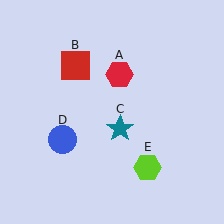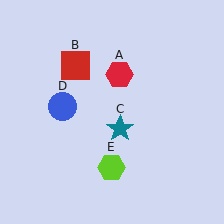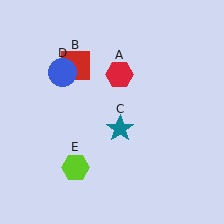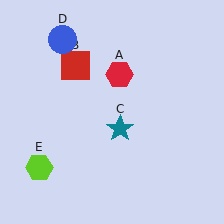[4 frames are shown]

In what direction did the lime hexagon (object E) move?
The lime hexagon (object E) moved left.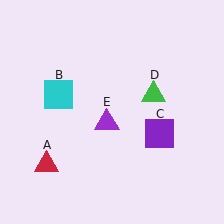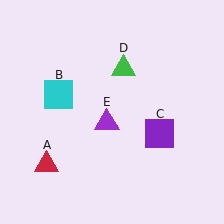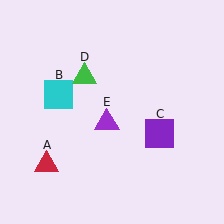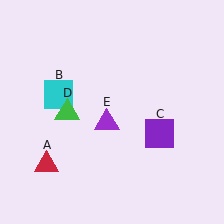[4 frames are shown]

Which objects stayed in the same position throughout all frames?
Red triangle (object A) and cyan square (object B) and purple square (object C) and purple triangle (object E) remained stationary.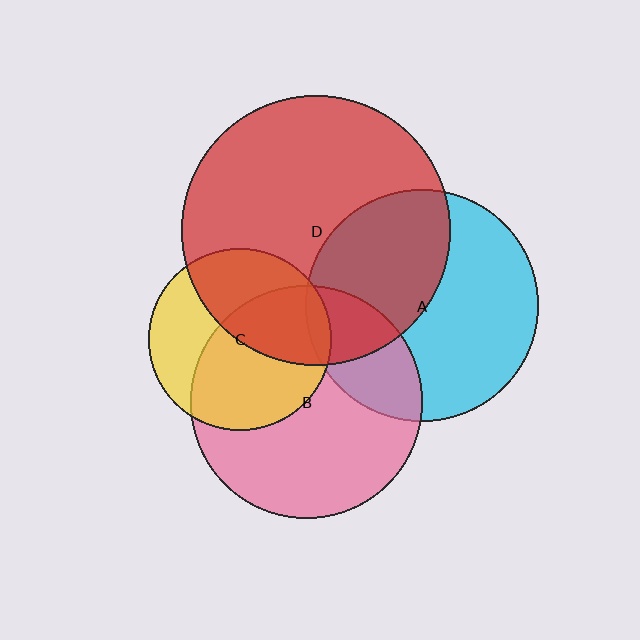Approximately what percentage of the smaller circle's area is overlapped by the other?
Approximately 60%.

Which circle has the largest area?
Circle D (red).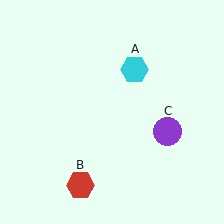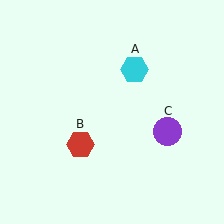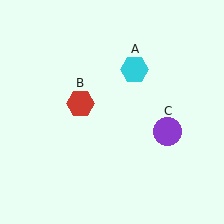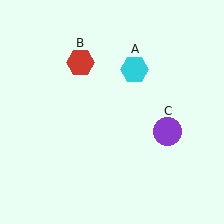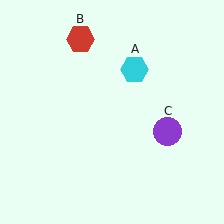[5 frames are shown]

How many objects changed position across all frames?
1 object changed position: red hexagon (object B).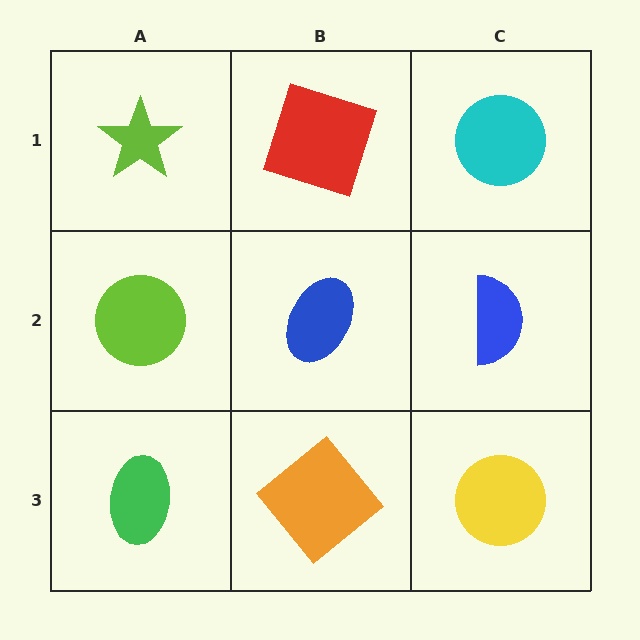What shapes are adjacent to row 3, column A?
A lime circle (row 2, column A), an orange diamond (row 3, column B).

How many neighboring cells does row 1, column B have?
3.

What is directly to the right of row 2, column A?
A blue ellipse.